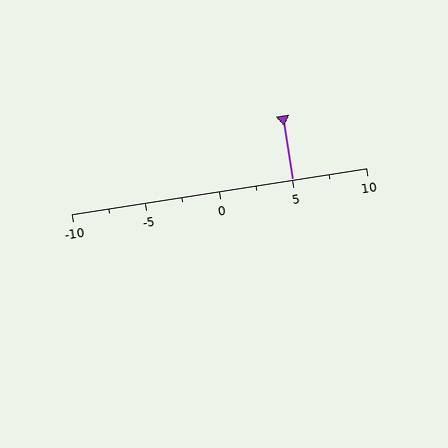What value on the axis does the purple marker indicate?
The marker indicates approximately 5.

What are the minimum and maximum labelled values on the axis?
The axis runs from -10 to 10.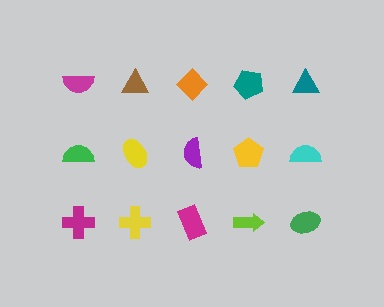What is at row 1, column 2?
A brown triangle.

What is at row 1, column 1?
A magenta semicircle.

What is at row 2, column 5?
A cyan semicircle.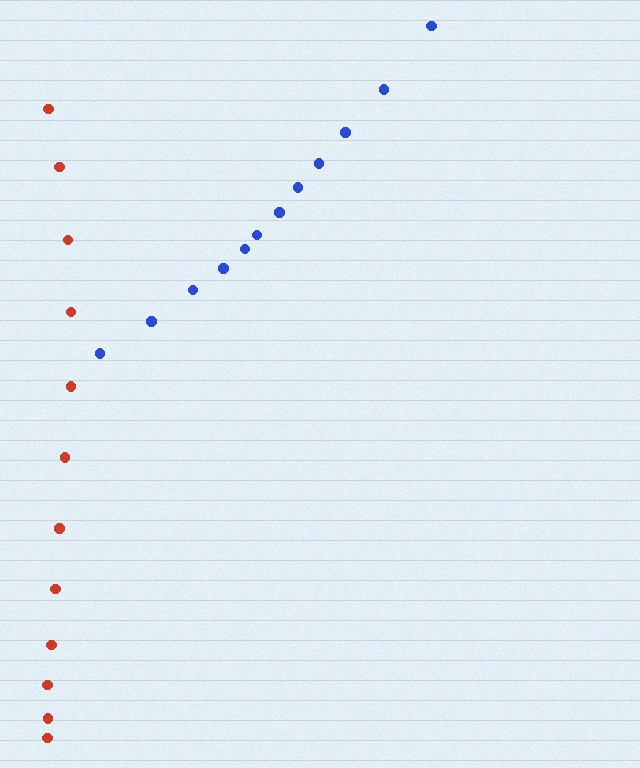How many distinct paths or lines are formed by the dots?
There are 2 distinct paths.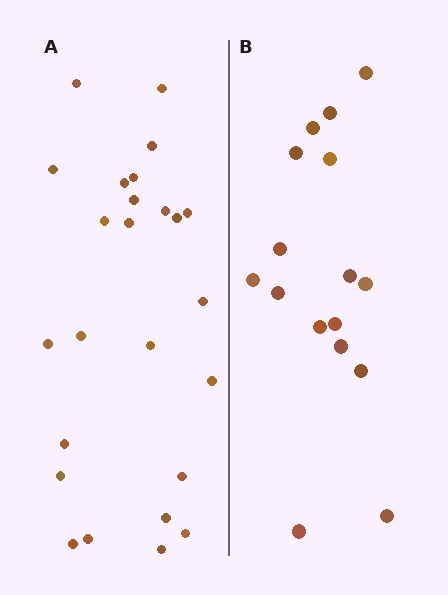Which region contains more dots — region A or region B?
Region A (the left region) has more dots.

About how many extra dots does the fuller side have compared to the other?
Region A has roughly 8 or so more dots than region B.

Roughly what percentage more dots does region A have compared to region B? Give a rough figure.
About 55% more.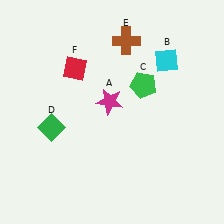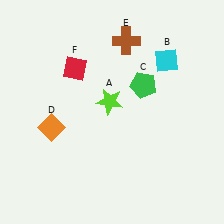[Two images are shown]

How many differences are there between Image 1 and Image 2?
There are 2 differences between the two images.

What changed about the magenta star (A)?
In Image 1, A is magenta. In Image 2, it changed to lime.